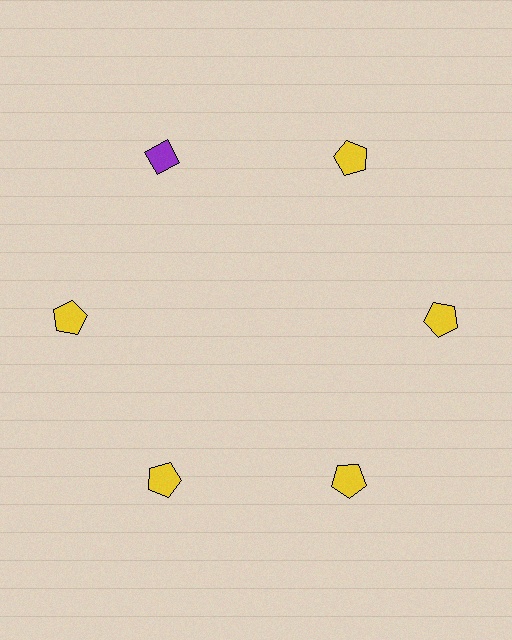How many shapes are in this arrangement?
There are 6 shapes arranged in a ring pattern.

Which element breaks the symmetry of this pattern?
The purple diamond at roughly the 11 o'clock position breaks the symmetry. All other shapes are yellow pentagons.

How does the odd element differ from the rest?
It differs in both color (purple instead of yellow) and shape (diamond instead of pentagon).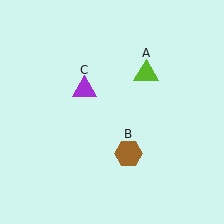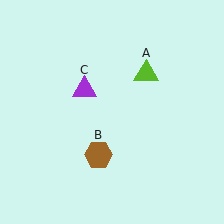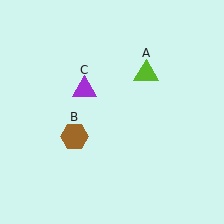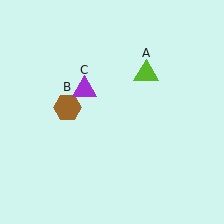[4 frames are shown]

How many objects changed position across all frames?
1 object changed position: brown hexagon (object B).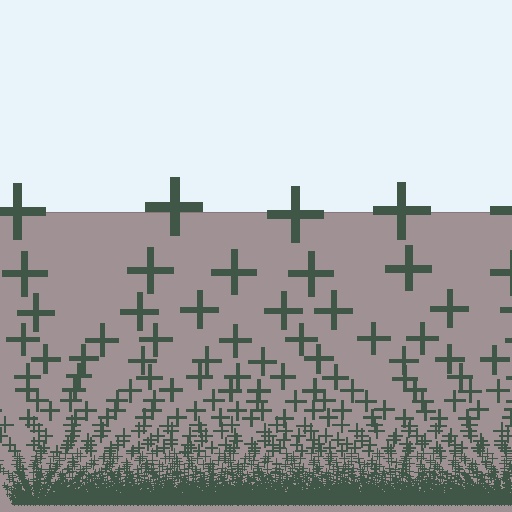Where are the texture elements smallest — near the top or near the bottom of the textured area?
Near the bottom.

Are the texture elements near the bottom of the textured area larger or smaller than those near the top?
Smaller. The gradient is inverted — elements near the bottom are smaller and denser.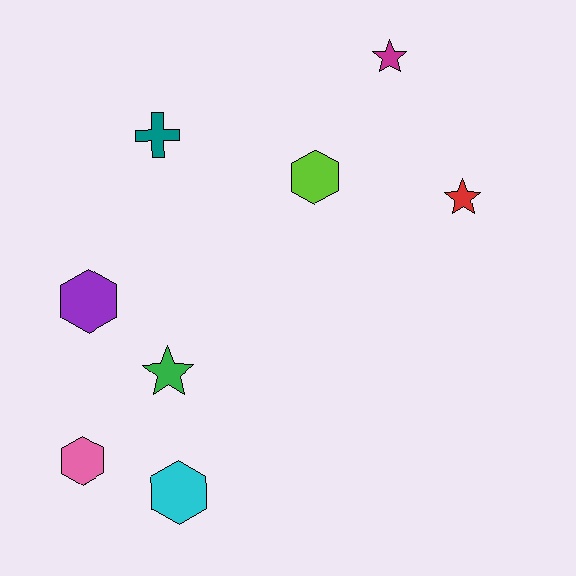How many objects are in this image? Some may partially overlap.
There are 8 objects.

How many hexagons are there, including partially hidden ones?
There are 4 hexagons.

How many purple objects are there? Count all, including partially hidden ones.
There is 1 purple object.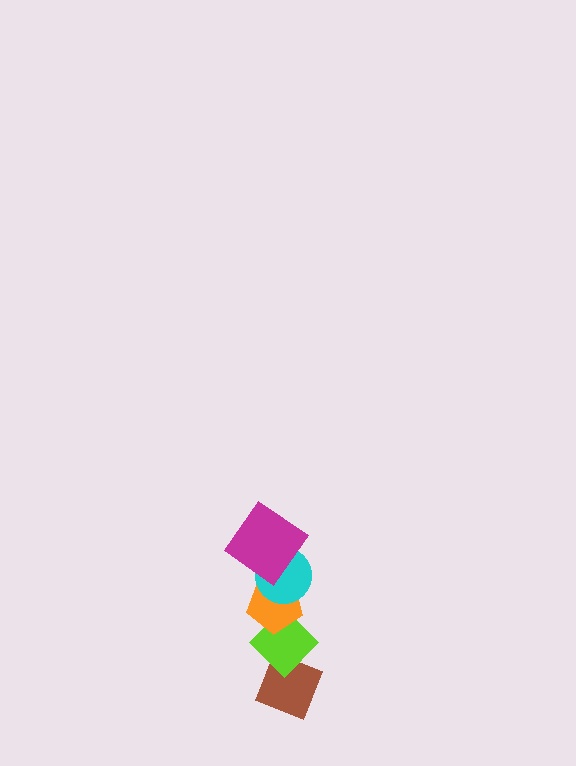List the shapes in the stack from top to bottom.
From top to bottom: the magenta diamond, the cyan circle, the orange pentagon, the lime diamond, the brown diamond.